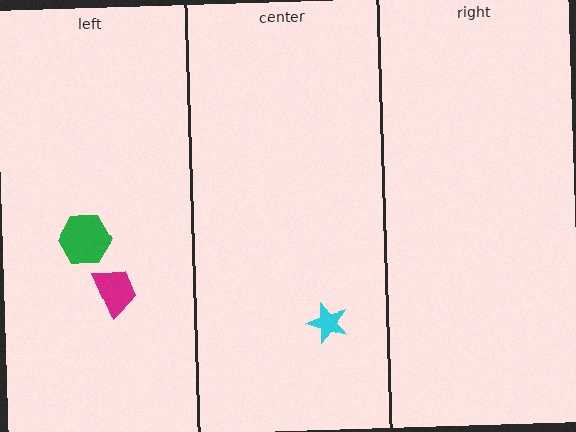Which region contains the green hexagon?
The left region.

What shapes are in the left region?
The magenta trapezoid, the green hexagon.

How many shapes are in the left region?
2.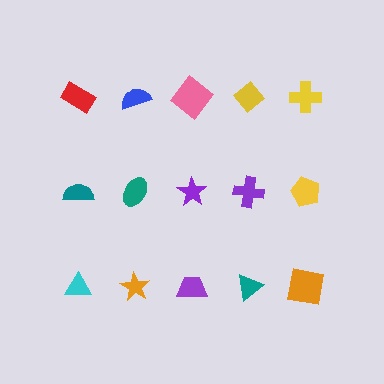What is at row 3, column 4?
A teal triangle.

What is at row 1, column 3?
A pink diamond.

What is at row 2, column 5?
A yellow pentagon.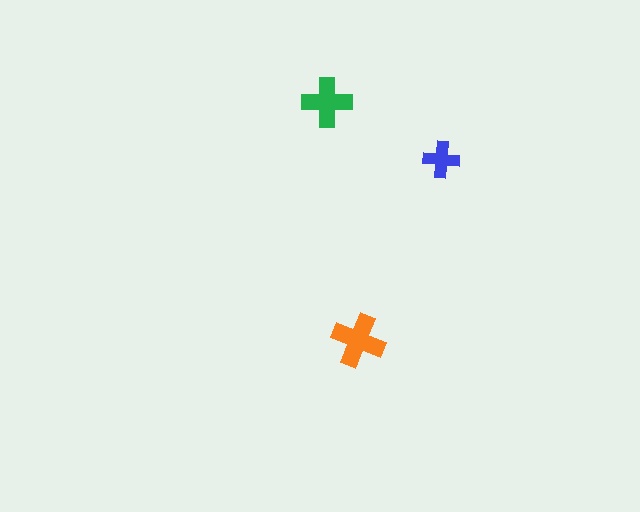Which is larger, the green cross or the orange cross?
The orange one.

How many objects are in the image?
There are 3 objects in the image.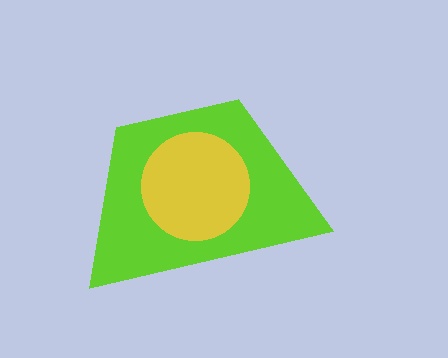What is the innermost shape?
The yellow circle.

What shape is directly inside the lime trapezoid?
The yellow circle.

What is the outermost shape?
The lime trapezoid.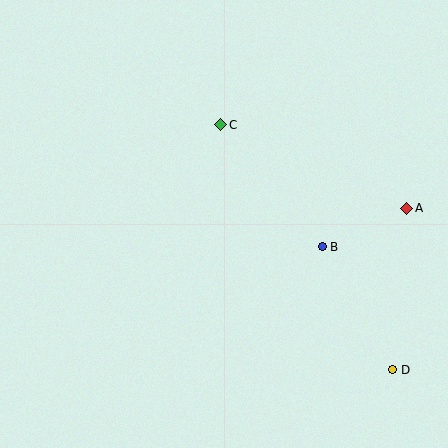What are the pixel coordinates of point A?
Point A is at (407, 208).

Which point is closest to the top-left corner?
Point C is closest to the top-left corner.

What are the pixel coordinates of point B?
Point B is at (322, 247).